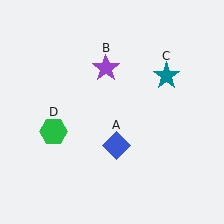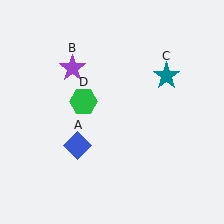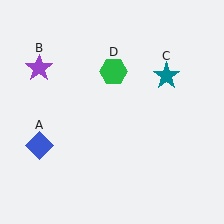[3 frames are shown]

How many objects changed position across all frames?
3 objects changed position: blue diamond (object A), purple star (object B), green hexagon (object D).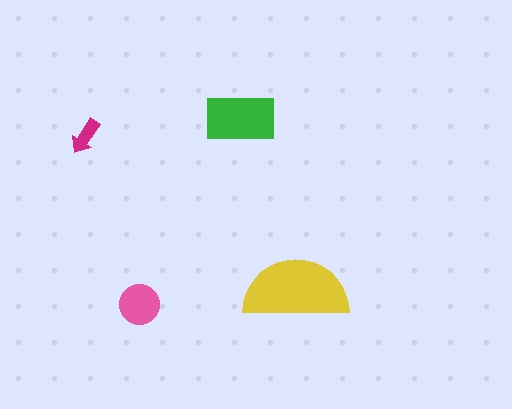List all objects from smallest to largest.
The magenta arrow, the pink circle, the green rectangle, the yellow semicircle.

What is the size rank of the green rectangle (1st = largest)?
2nd.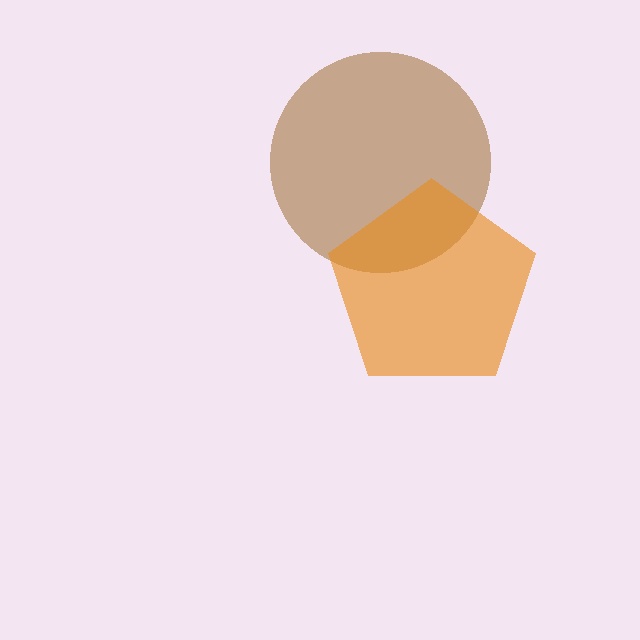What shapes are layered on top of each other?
The layered shapes are: a brown circle, an orange pentagon.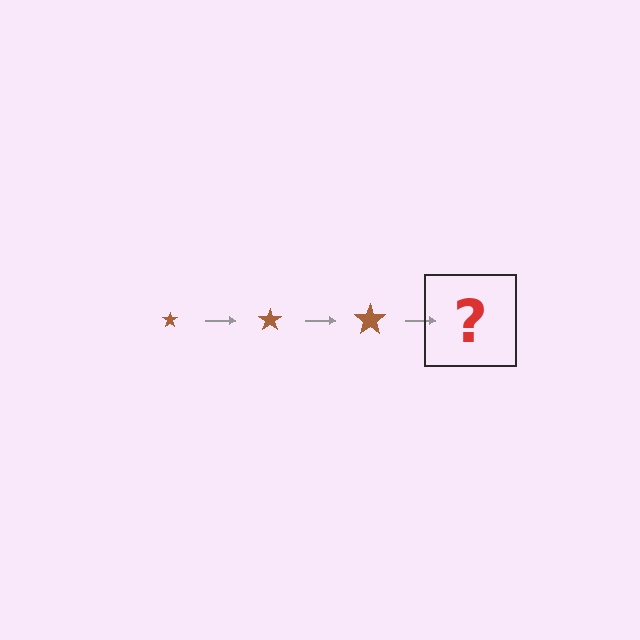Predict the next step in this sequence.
The next step is a brown star, larger than the previous one.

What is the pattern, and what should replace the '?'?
The pattern is that the star gets progressively larger each step. The '?' should be a brown star, larger than the previous one.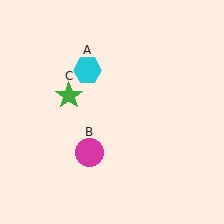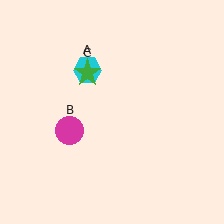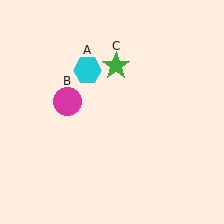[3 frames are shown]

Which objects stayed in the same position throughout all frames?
Cyan hexagon (object A) remained stationary.